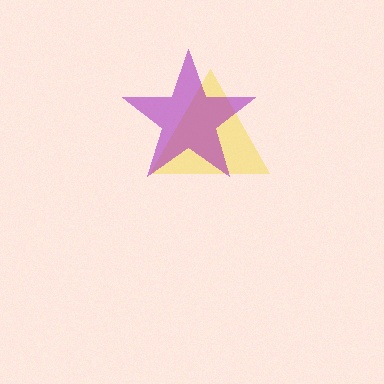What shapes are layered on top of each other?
The layered shapes are: a yellow triangle, a purple star.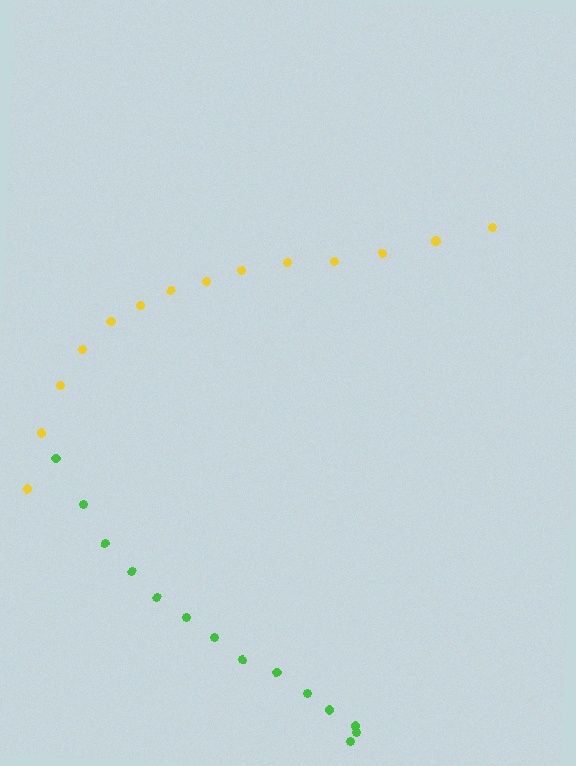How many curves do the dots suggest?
There are 2 distinct paths.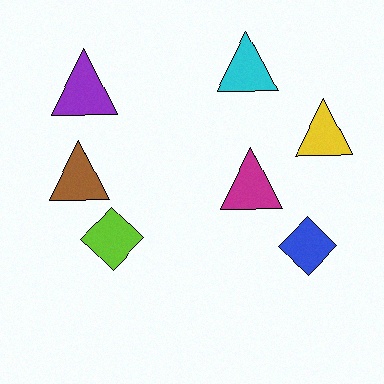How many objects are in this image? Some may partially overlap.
There are 7 objects.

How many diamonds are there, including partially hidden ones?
There are 2 diamonds.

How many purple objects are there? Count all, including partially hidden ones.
There is 1 purple object.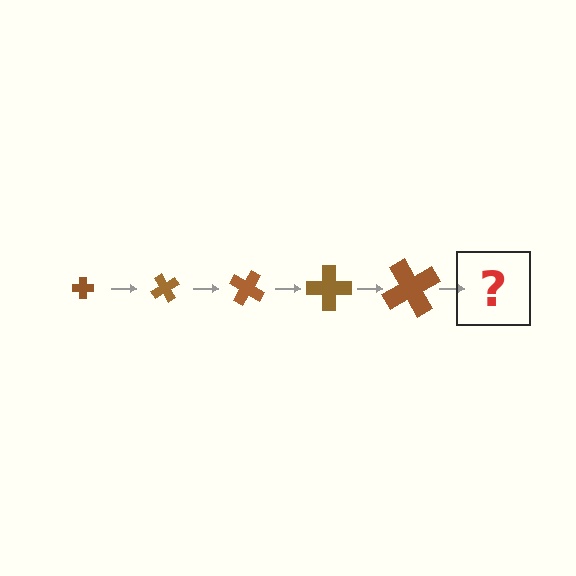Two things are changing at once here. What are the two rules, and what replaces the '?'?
The two rules are that the cross grows larger each step and it rotates 60 degrees each step. The '?' should be a cross, larger than the previous one and rotated 300 degrees from the start.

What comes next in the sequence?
The next element should be a cross, larger than the previous one and rotated 300 degrees from the start.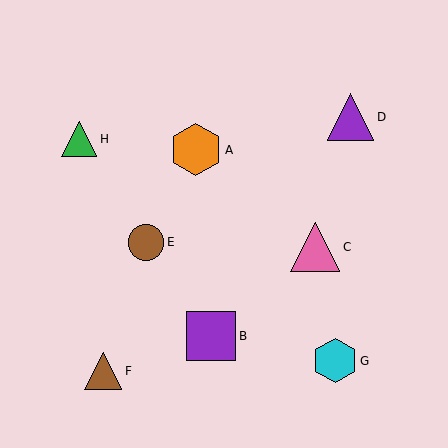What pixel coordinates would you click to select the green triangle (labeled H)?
Click at (79, 139) to select the green triangle H.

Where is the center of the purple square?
The center of the purple square is at (211, 336).